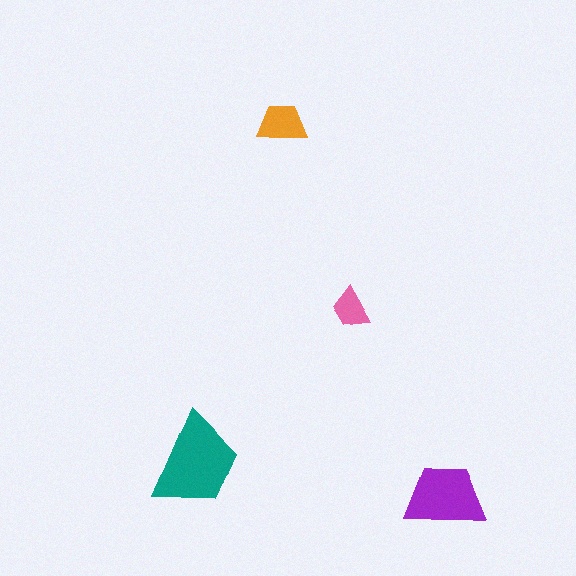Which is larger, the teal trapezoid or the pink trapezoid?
The teal one.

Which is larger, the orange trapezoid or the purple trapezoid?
The purple one.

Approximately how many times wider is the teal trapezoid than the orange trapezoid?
About 2 times wider.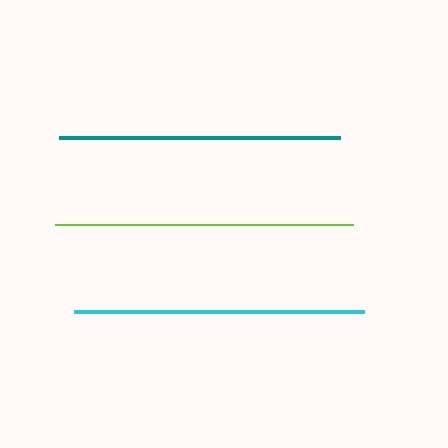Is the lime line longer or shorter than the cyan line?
The lime line is longer than the cyan line.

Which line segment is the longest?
The lime line is the longest at approximately 298 pixels.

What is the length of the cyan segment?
The cyan segment is approximately 290 pixels long.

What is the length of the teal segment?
The teal segment is approximately 281 pixels long.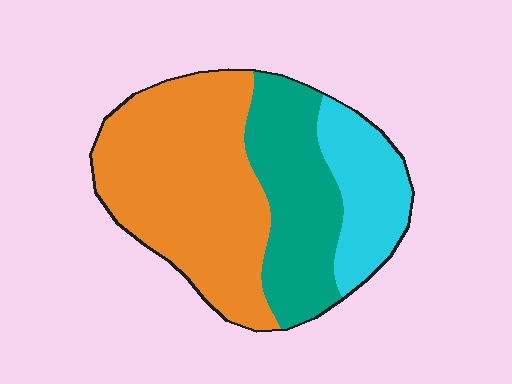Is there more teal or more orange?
Orange.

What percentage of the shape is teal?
Teal covers about 30% of the shape.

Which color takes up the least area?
Cyan, at roughly 20%.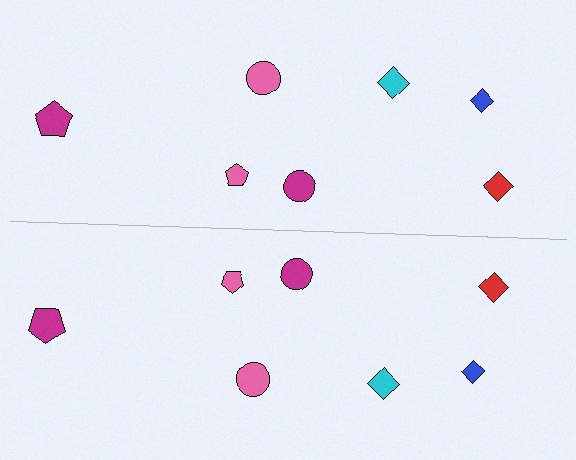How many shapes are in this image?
There are 14 shapes in this image.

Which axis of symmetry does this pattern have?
The pattern has a horizontal axis of symmetry running through the center of the image.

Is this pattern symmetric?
Yes, this pattern has bilateral (reflection) symmetry.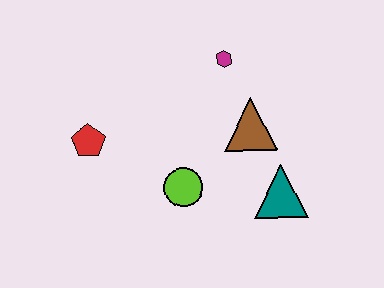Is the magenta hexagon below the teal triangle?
No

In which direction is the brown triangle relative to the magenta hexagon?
The brown triangle is below the magenta hexagon.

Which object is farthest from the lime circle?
The magenta hexagon is farthest from the lime circle.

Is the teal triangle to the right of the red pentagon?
Yes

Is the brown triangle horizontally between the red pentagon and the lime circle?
No